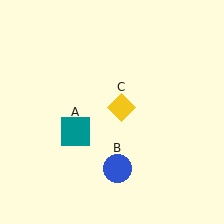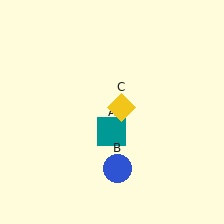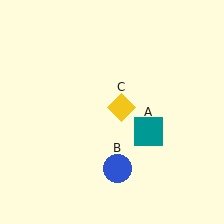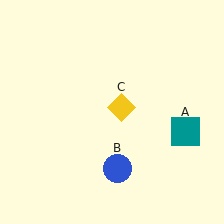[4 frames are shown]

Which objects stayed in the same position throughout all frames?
Blue circle (object B) and yellow diamond (object C) remained stationary.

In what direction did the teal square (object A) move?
The teal square (object A) moved right.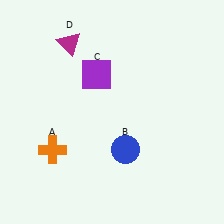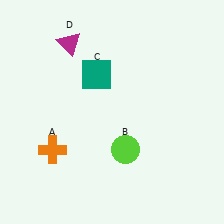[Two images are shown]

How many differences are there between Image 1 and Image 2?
There are 2 differences between the two images.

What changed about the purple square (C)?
In Image 1, C is purple. In Image 2, it changed to teal.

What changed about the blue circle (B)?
In Image 1, B is blue. In Image 2, it changed to lime.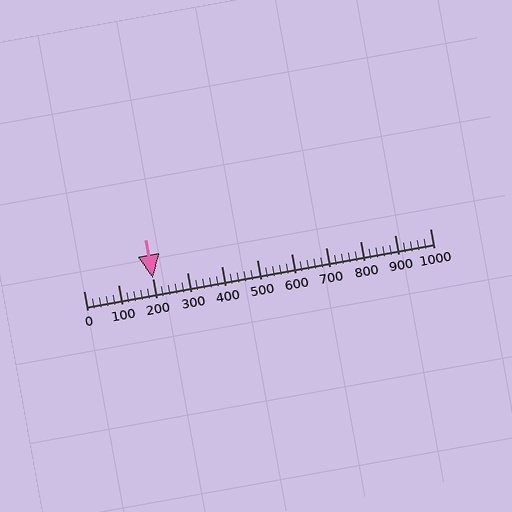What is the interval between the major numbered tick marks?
The major tick marks are spaced 100 units apart.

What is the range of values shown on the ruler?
The ruler shows values from 0 to 1000.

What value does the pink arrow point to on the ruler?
The pink arrow points to approximately 200.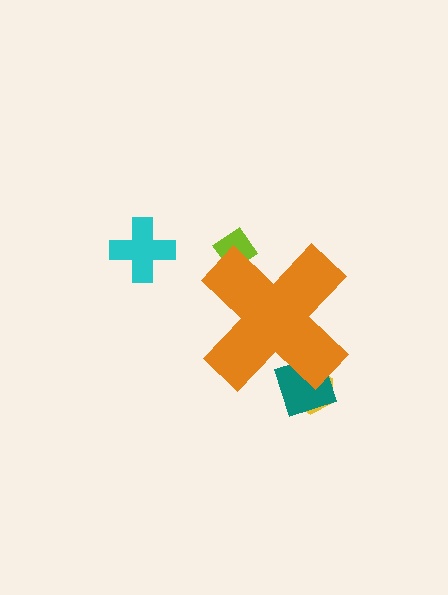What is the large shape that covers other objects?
An orange cross.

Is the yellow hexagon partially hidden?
Yes, the yellow hexagon is partially hidden behind the orange cross.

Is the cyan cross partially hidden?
No, the cyan cross is fully visible.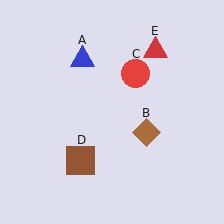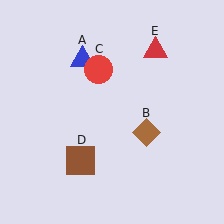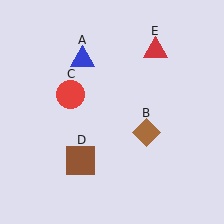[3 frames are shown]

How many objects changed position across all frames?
1 object changed position: red circle (object C).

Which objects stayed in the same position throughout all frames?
Blue triangle (object A) and brown diamond (object B) and brown square (object D) and red triangle (object E) remained stationary.